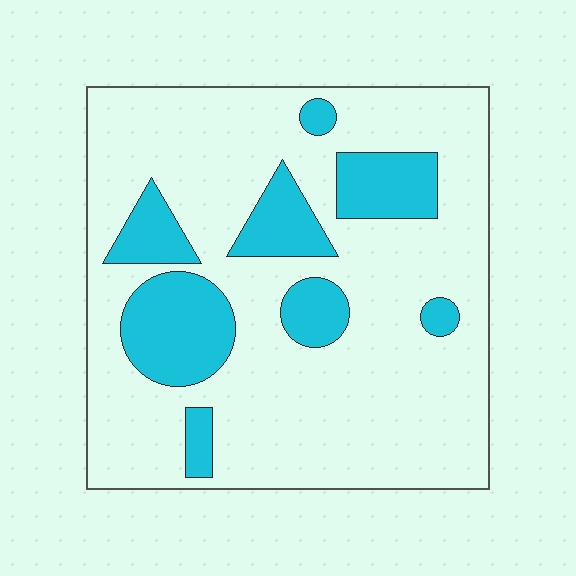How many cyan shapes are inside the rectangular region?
8.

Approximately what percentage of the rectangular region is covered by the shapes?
Approximately 20%.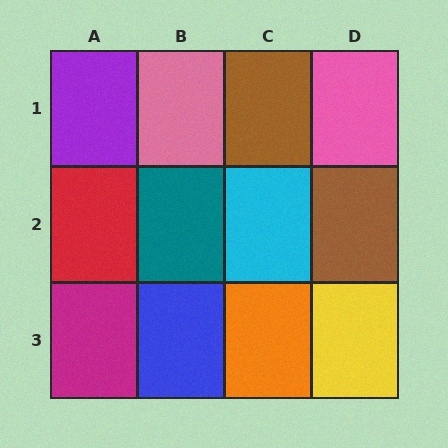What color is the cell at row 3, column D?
Yellow.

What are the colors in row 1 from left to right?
Purple, pink, brown, pink.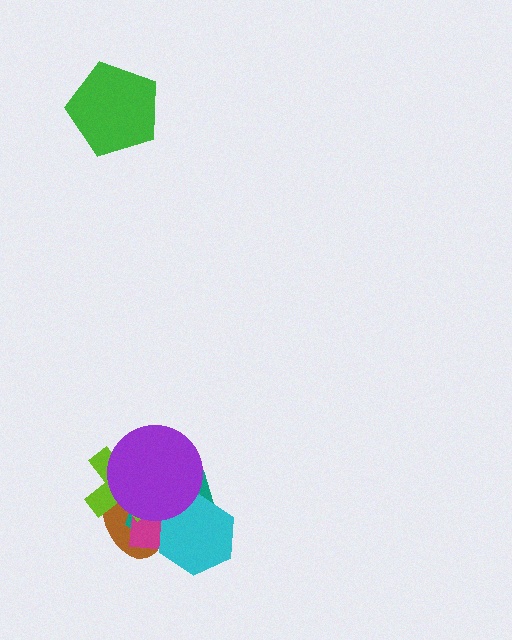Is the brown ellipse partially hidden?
Yes, it is partially covered by another shape.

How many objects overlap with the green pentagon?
0 objects overlap with the green pentagon.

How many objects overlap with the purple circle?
5 objects overlap with the purple circle.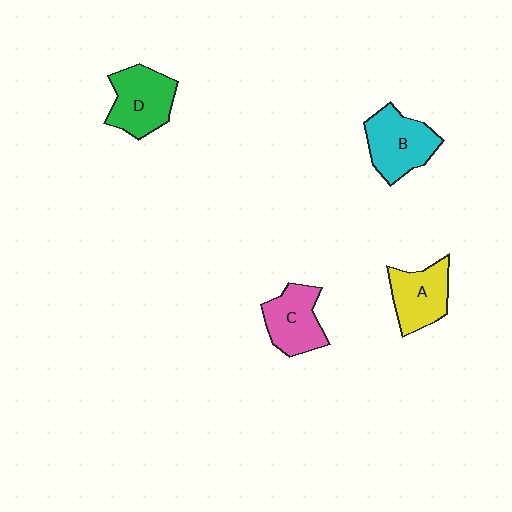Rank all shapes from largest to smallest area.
From largest to smallest: B (cyan), D (green), C (pink), A (yellow).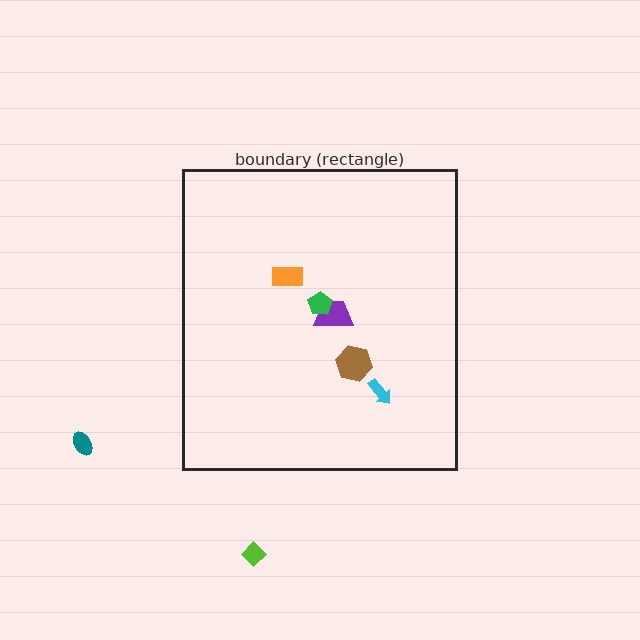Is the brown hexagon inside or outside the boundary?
Inside.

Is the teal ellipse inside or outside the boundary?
Outside.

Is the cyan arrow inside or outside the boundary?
Inside.